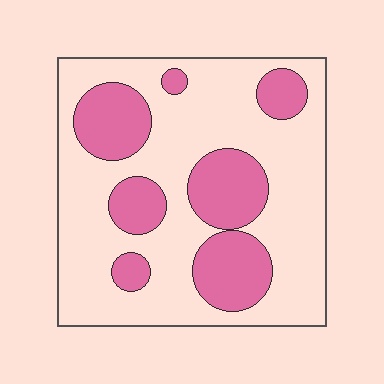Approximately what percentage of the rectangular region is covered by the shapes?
Approximately 30%.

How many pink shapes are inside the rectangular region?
7.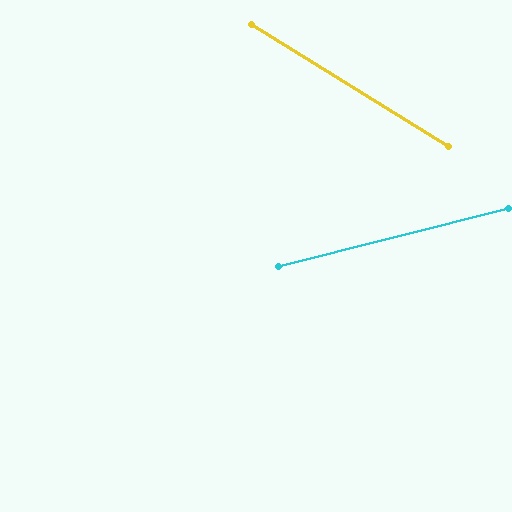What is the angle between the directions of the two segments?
Approximately 46 degrees.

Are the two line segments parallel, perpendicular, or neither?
Neither parallel nor perpendicular — they differ by about 46°.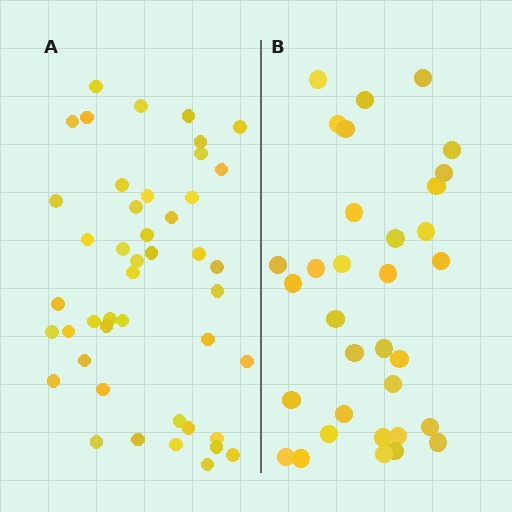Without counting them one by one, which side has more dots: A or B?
Region A (the left region) has more dots.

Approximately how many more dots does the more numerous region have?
Region A has roughly 12 or so more dots than region B.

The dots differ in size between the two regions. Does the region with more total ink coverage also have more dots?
No. Region B has more total ink coverage because its dots are larger, but region A actually contains more individual dots. Total area can be misleading — the number of items is what matters here.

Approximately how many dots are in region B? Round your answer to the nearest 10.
About 30 dots. (The exact count is 33, which rounds to 30.)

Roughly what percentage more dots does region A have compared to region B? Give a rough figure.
About 35% more.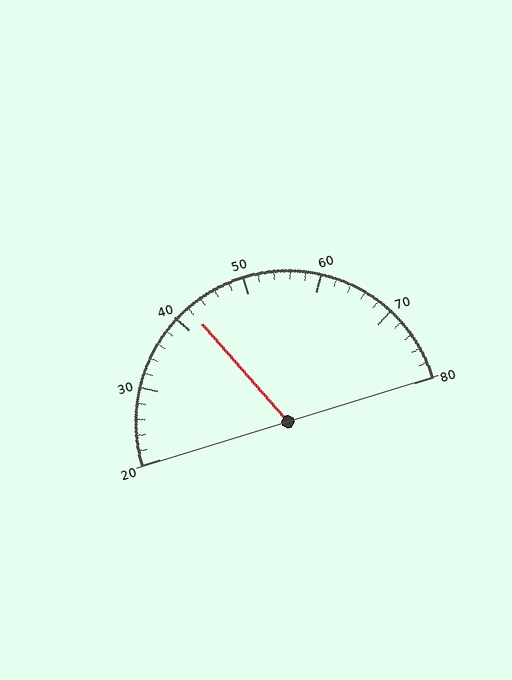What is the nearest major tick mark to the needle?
The nearest major tick mark is 40.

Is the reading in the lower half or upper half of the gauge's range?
The reading is in the lower half of the range (20 to 80).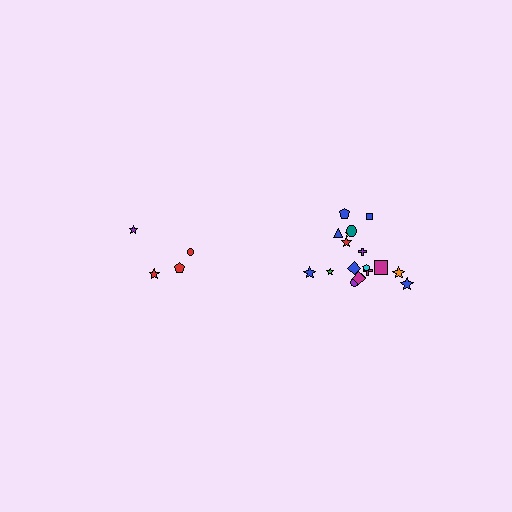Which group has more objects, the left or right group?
The right group.